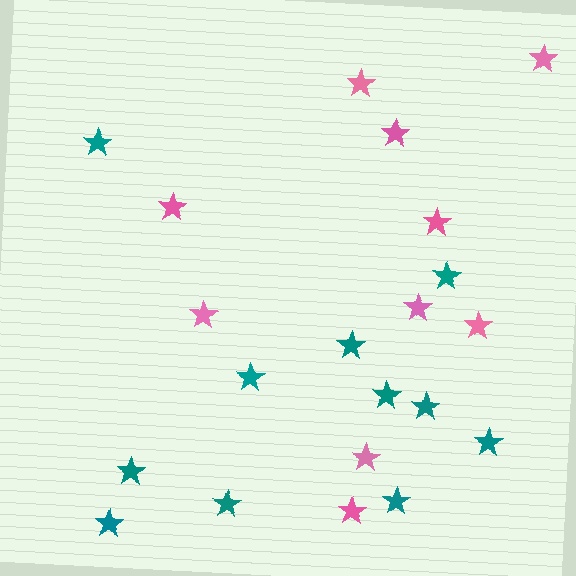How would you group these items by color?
There are 2 groups: one group of pink stars (10) and one group of teal stars (11).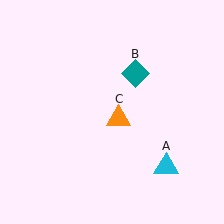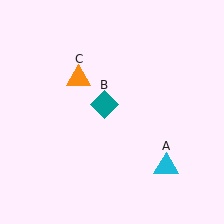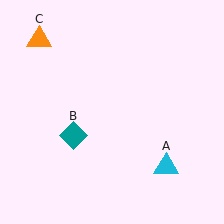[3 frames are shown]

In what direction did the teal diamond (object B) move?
The teal diamond (object B) moved down and to the left.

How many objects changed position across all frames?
2 objects changed position: teal diamond (object B), orange triangle (object C).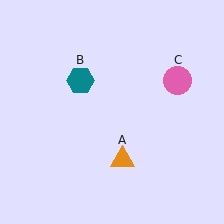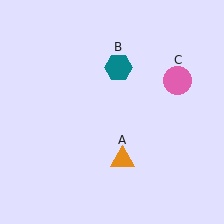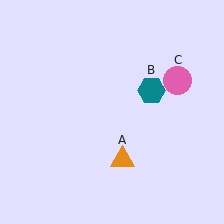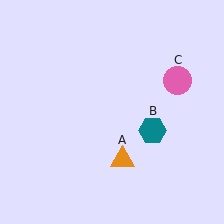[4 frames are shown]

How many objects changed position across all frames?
1 object changed position: teal hexagon (object B).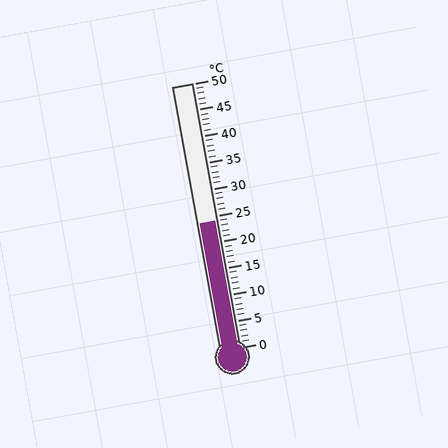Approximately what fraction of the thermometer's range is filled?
The thermometer is filled to approximately 50% of its range.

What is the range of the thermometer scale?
The thermometer scale ranges from 0°C to 50°C.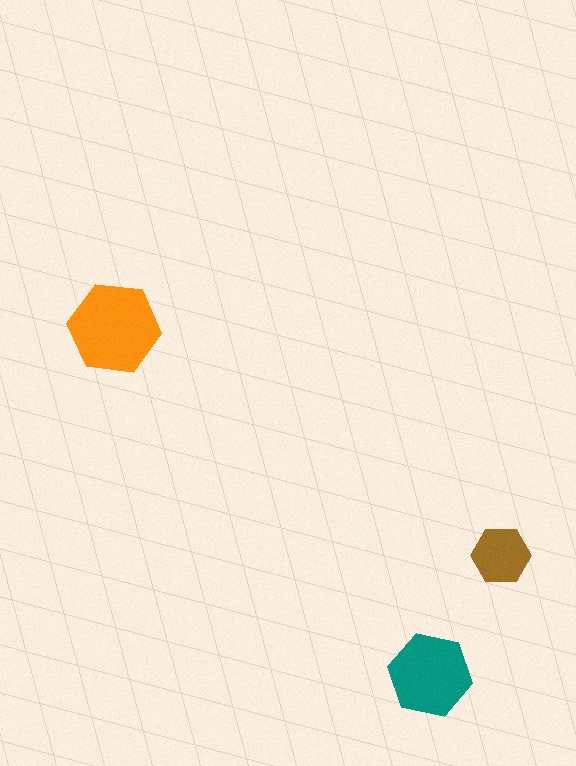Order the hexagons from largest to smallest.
the orange one, the teal one, the brown one.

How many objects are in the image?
There are 3 objects in the image.